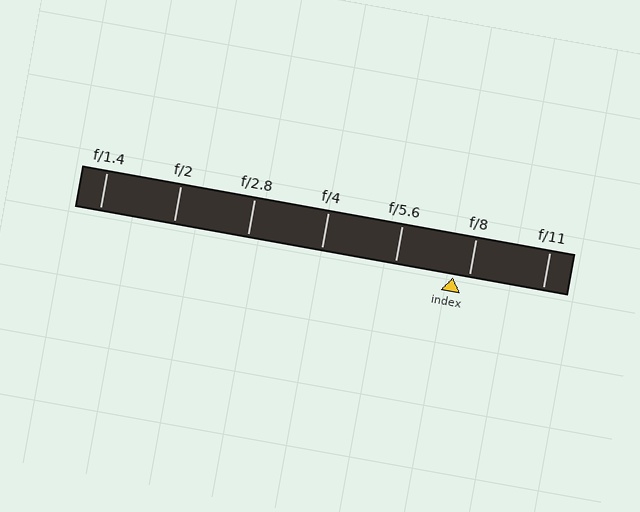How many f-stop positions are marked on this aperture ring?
There are 7 f-stop positions marked.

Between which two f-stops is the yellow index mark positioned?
The index mark is between f/5.6 and f/8.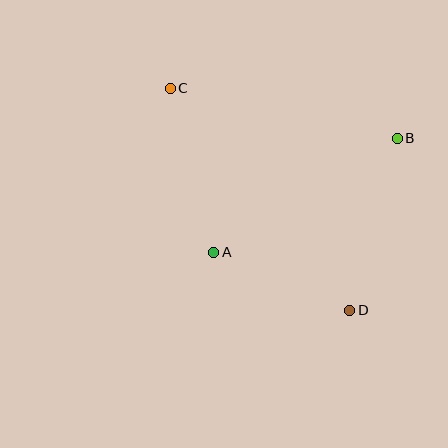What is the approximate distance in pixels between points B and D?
The distance between B and D is approximately 178 pixels.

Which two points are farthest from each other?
Points C and D are farthest from each other.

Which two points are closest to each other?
Points A and D are closest to each other.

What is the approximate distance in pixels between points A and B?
The distance between A and B is approximately 216 pixels.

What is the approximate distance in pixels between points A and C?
The distance between A and C is approximately 170 pixels.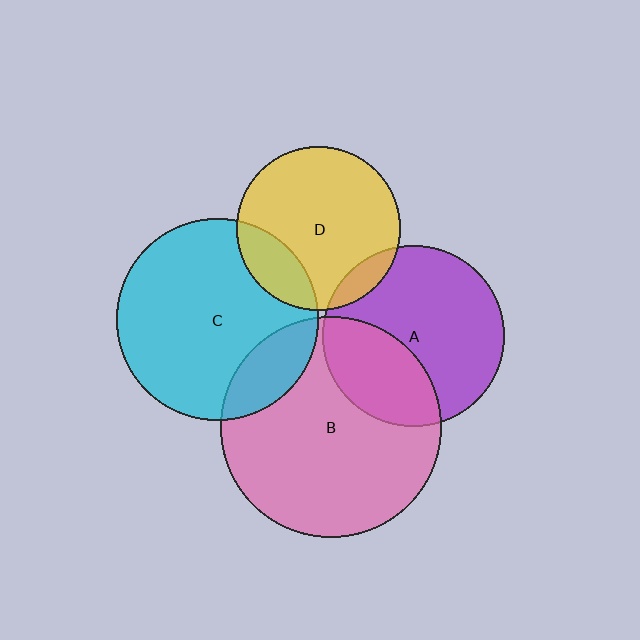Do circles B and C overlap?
Yes.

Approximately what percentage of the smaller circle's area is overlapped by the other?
Approximately 15%.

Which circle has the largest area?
Circle B (pink).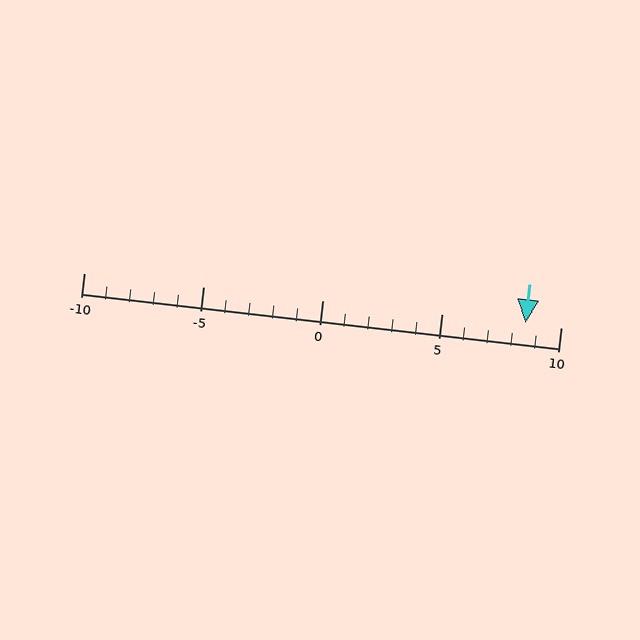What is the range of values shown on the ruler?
The ruler shows values from -10 to 10.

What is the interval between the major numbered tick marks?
The major tick marks are spaced 5 units apart.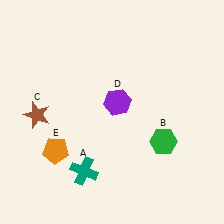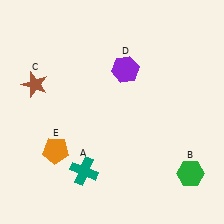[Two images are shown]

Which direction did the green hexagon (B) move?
The green hexagon (B) moved down.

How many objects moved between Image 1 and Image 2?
3 objects moved between the two images.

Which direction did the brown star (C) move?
The brown star (C) moved up.